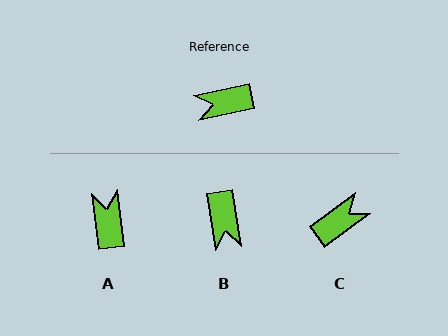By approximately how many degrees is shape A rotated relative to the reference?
Approximately 96 degrees clockwise.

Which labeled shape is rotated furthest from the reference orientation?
C, about 156 degrees away.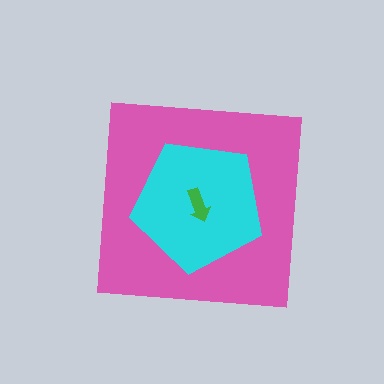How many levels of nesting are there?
3.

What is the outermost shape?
The pink square.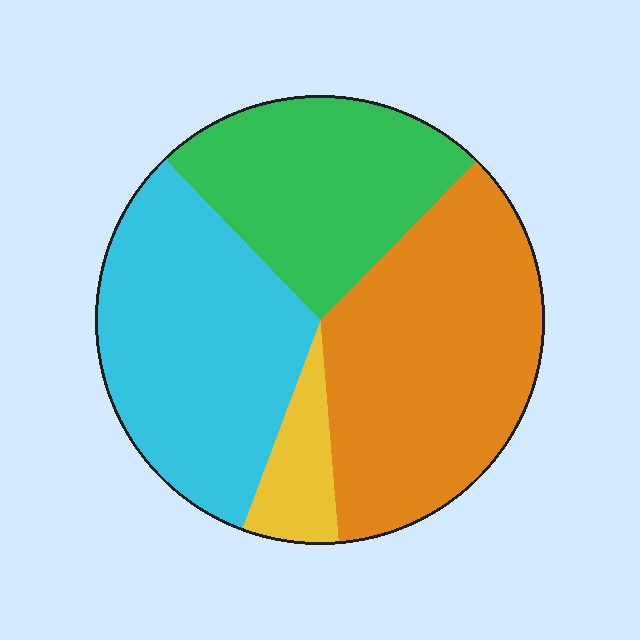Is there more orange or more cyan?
Orange.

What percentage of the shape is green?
Green covers 25% of the shape.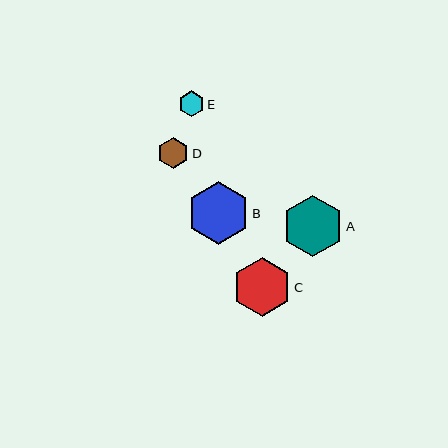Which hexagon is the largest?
Hexagon B is the largest with a size of approximately 62 pixels.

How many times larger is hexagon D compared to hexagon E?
Hexagon D is approximately 1.2 times the size of hexagon E.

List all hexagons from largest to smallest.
From largest to smallest: B, A, C, D, E.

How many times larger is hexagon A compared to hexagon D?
Hexagon A is approximately 2.0 times the size of hexagon D.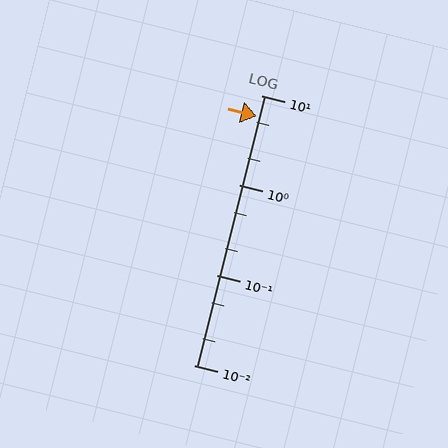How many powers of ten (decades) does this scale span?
The scale spans 3 decades, from 0.01 to 10.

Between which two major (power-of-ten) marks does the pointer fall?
The pointer is between 1 and 10.